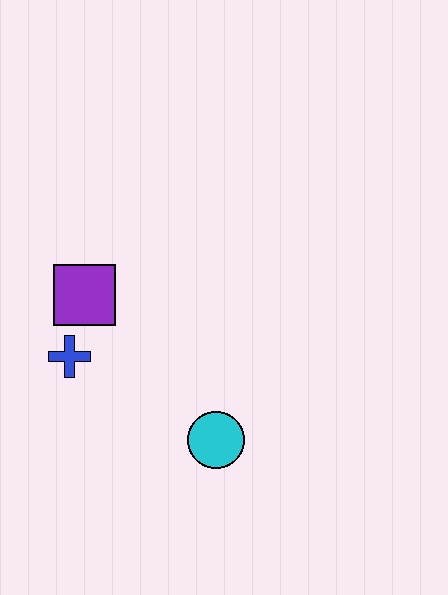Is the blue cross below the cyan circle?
No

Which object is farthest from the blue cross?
The cyan circle is farthest from the blue cross.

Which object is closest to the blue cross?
The purple square is closest to the blue cross.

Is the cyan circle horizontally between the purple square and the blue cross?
No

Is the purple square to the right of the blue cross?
Yes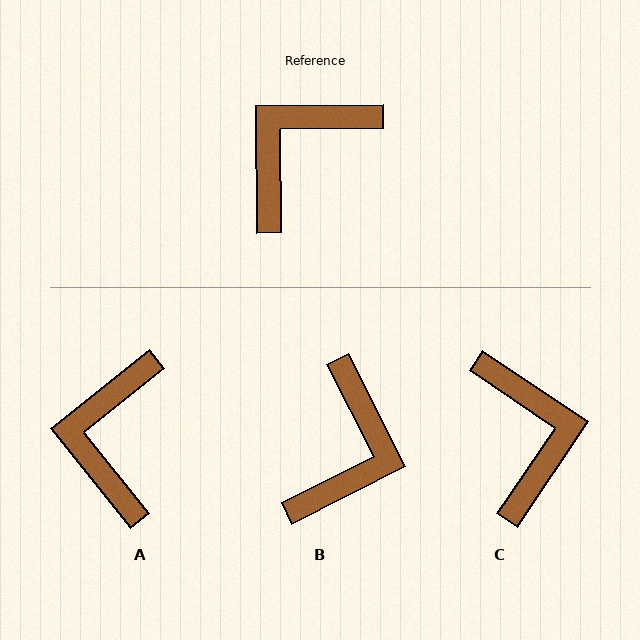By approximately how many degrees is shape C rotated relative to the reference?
Approximately 125 degrees clockwise.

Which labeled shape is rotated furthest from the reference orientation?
B, about 154 degrees away.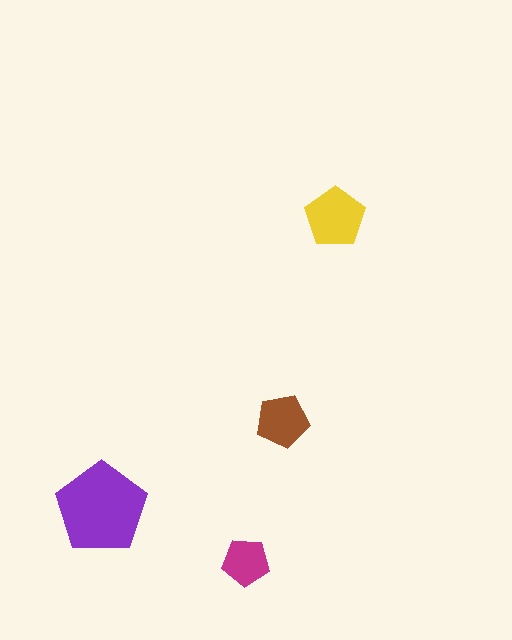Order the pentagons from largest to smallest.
the purple one, the yellow one, the brown one, the magenta one.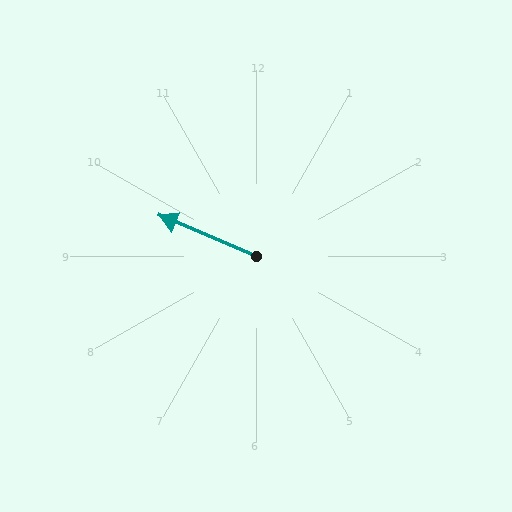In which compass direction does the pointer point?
Northwest.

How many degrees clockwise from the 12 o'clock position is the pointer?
Approximately 293 degrees.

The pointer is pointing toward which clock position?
Roughly 10 o'clock.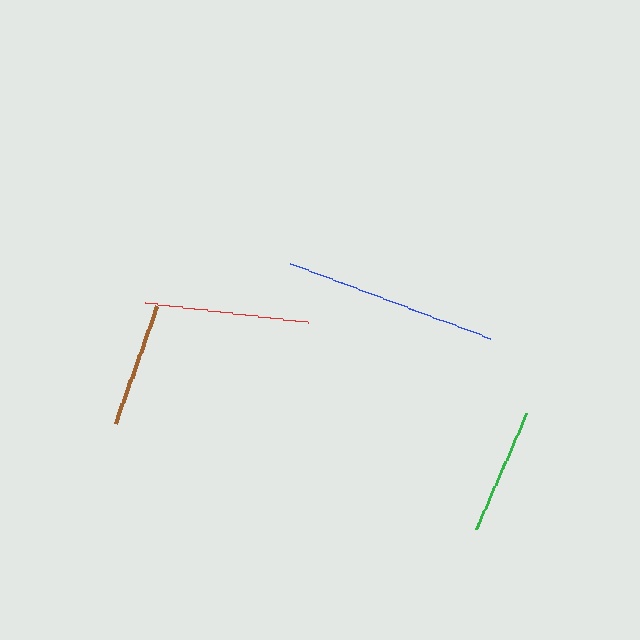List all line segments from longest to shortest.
From longest to shortest: blue, red, green, brown.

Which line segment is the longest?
The blue line is the longest at approximately 214 pixels.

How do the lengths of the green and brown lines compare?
The green and brown lines are approximately the same length.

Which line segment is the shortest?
The brown line is the shortest at approximately 124 pixels.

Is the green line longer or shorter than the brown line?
The green line is longer than the brown line.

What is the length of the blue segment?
The blue segment is approximately 214 pixels long.